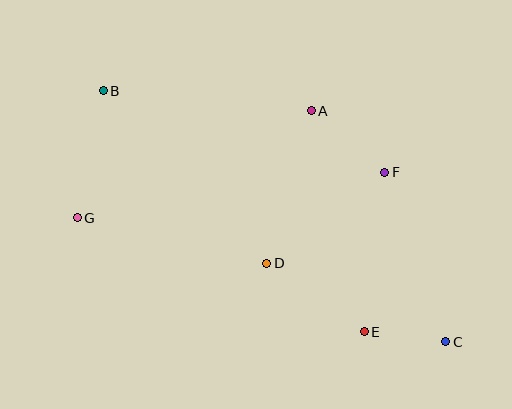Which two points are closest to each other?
Points C and E are closest to each other.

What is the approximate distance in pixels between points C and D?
The distance between C and D is approximately 195 pixels.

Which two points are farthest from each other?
Points B and C are farthest from each other.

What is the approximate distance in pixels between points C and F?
The distance between C and F is approximately 180 pixels.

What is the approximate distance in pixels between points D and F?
The distance between D and F is approximately 149 pixels.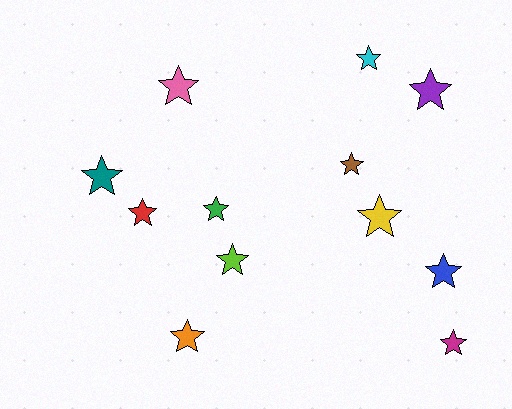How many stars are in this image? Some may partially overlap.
There are 12 stars.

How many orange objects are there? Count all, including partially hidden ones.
There is 1 orange object.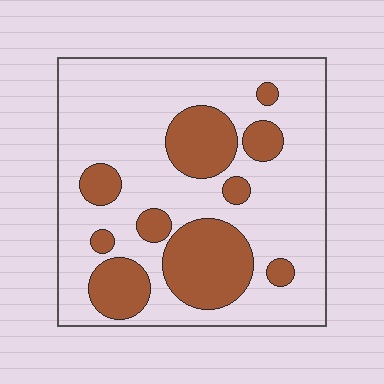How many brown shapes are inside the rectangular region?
10.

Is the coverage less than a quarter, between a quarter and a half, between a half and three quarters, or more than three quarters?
Between a quarter and a half.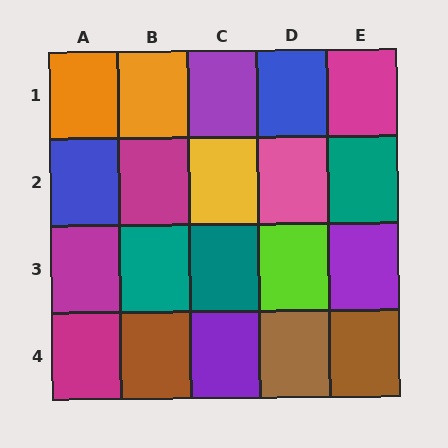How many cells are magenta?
4 cells are magenta.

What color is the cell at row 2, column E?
Teal.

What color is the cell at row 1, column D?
Blue.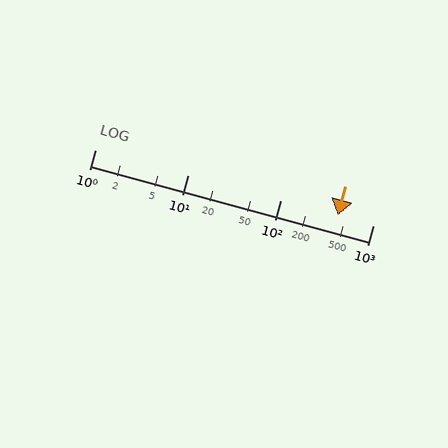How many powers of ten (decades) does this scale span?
The scale spans 3 decades, from 1 to 1000.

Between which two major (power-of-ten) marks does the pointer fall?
The pointer is between 100 and 1000.